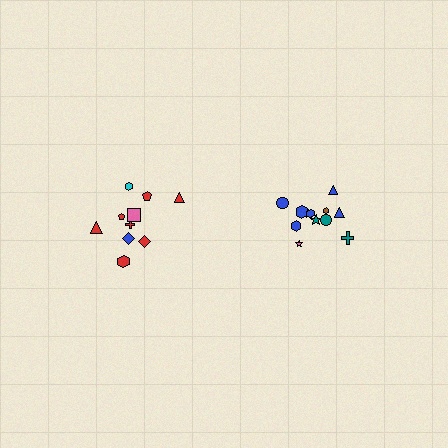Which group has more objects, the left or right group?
The right group.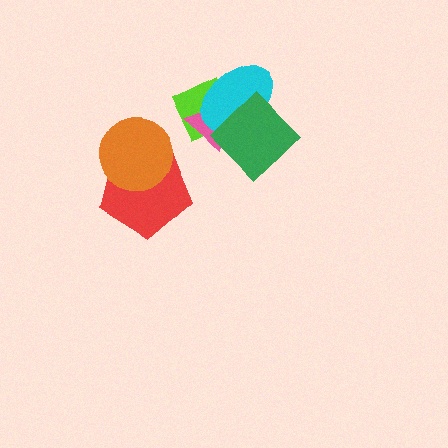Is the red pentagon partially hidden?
Yes, it is partially covered by another shape.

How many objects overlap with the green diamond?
3 objects overlap with the green diamond.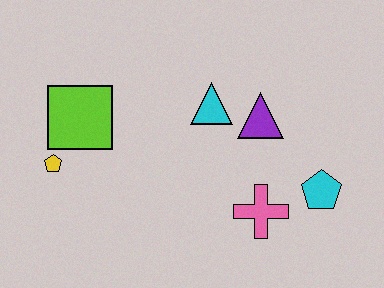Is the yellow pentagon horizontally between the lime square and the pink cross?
No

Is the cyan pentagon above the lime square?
No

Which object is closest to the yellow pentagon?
The lime square is closest to the yellow pentagon.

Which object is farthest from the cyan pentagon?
The yellow pentagon is farthest from the cyan pentagon.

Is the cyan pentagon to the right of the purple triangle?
Yes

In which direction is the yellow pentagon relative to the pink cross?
The yellow pentagon is to the left of the pink cross.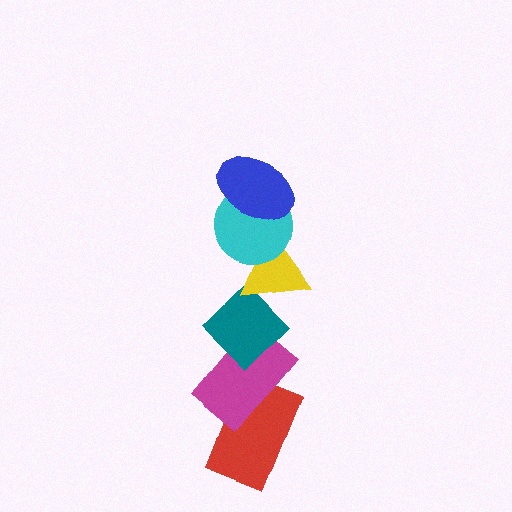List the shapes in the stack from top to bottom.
From top to bottom: the blue ellipse, the cyan circle, the yellow triangle, the teal diamond, the magenta rectangle, the red rectangle.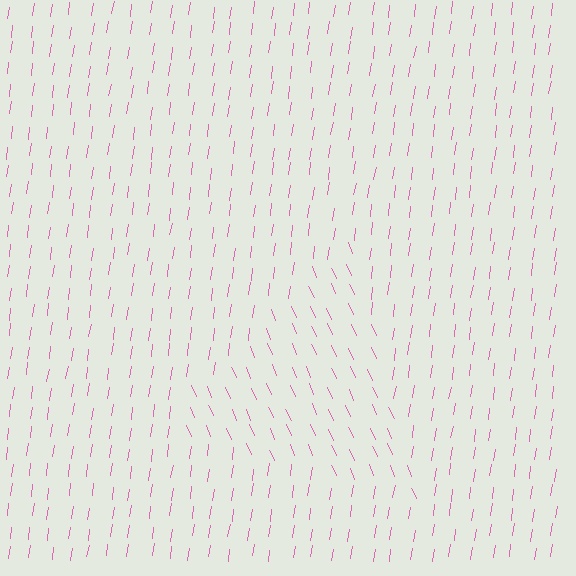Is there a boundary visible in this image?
Yes, there is a texture boundary formed by a change in line orientation.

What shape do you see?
I see a triangle.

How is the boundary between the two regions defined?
The boundary is defined purely by a change in line orientation (approximately 32 degrees difference). All lines are the same color and thickness.